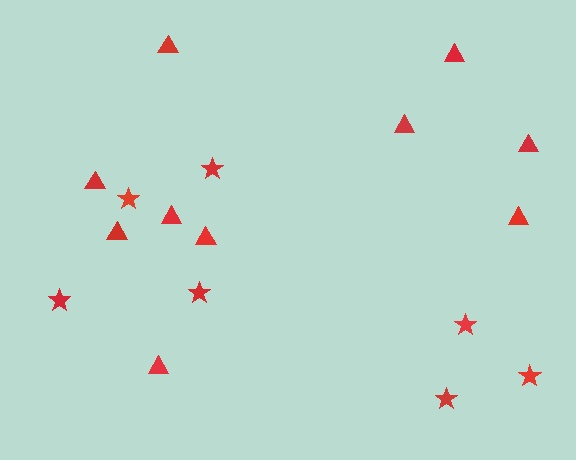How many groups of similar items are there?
There are 2 groups: one group of stars (7) and one group of triangles (10).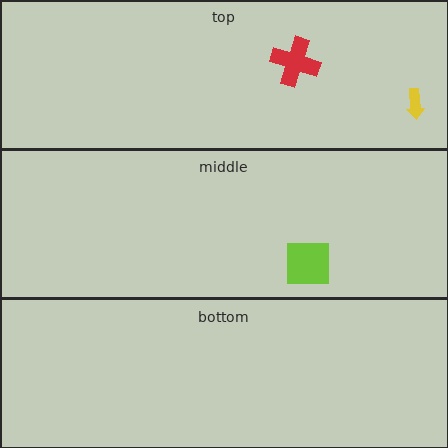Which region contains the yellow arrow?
The top region.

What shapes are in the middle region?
The lime square.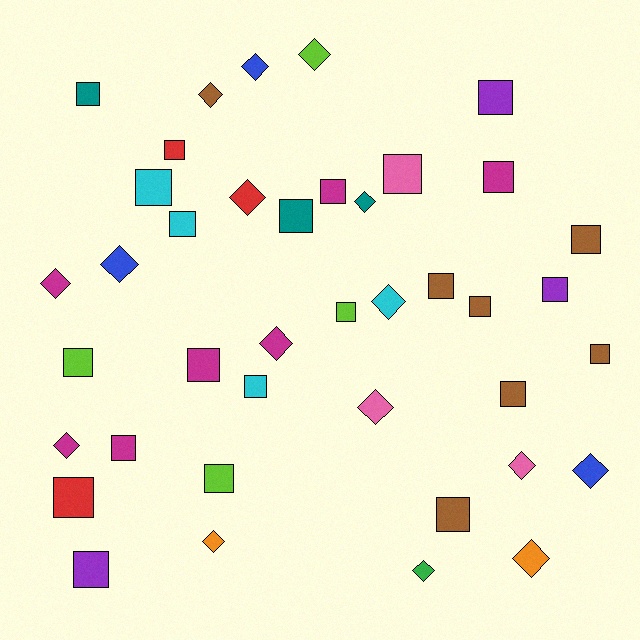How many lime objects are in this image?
There are 4 lime objects.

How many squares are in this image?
There are 24 squares.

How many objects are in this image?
There are 40 objects.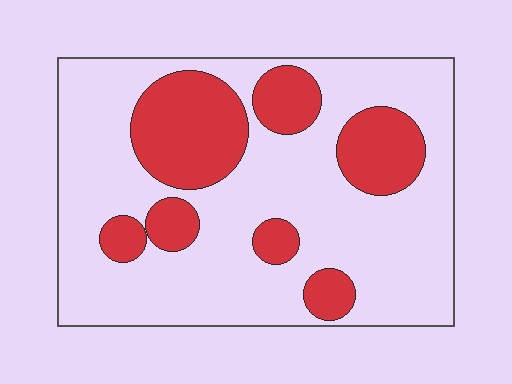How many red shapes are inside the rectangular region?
7.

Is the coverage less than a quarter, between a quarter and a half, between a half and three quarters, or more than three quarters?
Between a quarter and a half.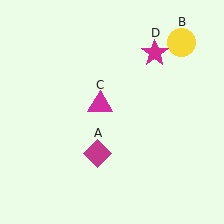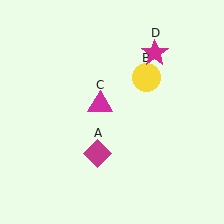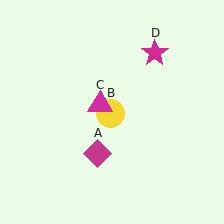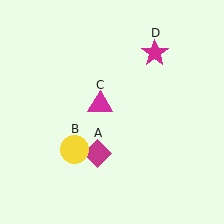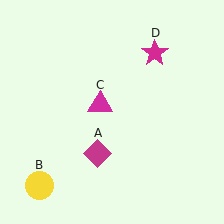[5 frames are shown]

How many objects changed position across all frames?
1 object changed position: yellow circle (object B).